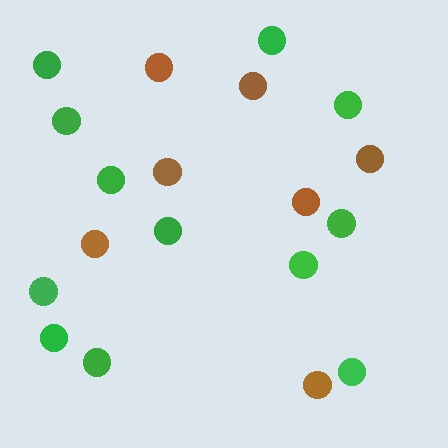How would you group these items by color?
There are 2 groups: one group of brown circles (7) and one group of green circles (12).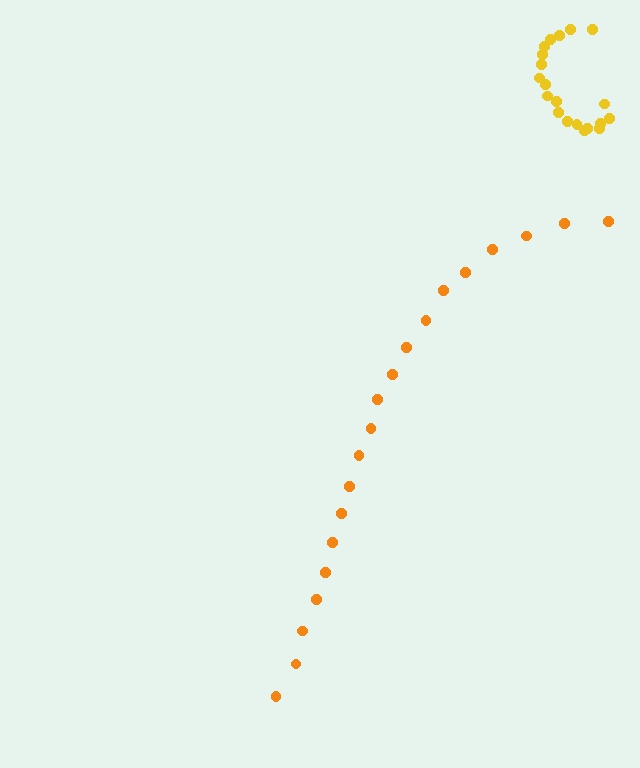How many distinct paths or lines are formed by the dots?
There are 2 distinct paths.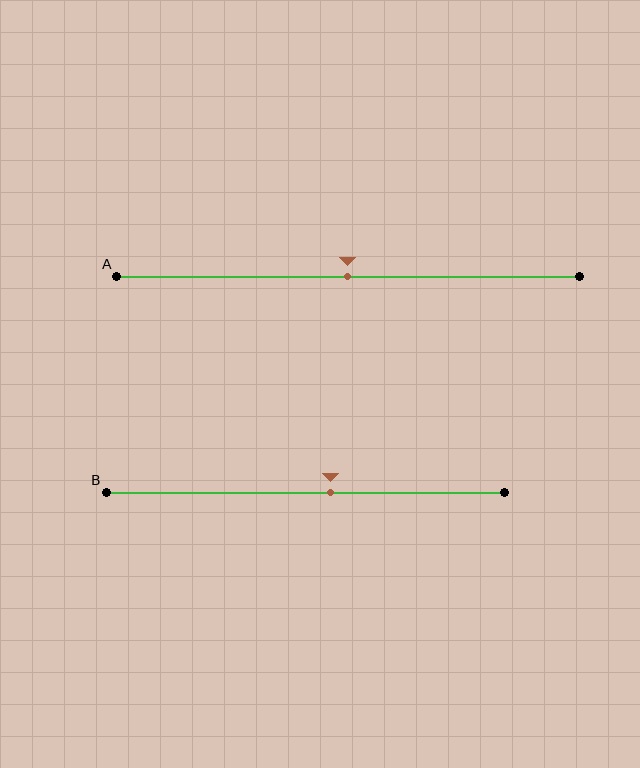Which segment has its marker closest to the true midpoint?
Segment A has its marker closest to the true midpoint.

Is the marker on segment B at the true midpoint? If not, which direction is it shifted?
No, the marker on segment B is shifted to the right by about 6% of the segment length.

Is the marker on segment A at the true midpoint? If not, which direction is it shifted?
Yes, the marker on segment A is at the true midpoint.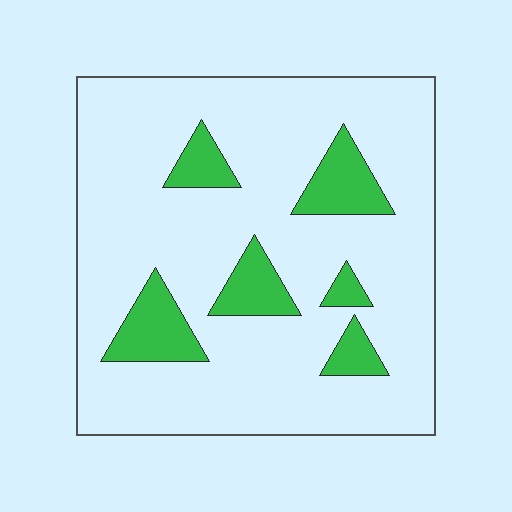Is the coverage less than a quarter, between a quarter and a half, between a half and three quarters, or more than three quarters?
Less than a quarter.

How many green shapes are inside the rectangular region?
6.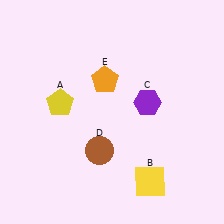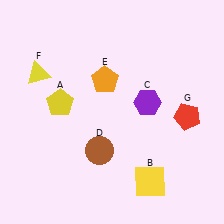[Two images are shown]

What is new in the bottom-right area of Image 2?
A red pentagon (G) was added in the bottom-right area of Image 2.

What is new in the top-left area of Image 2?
A yellow triangle (F) was added in the top-left area of Image 2.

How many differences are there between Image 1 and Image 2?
There are 2 differences between the two images.